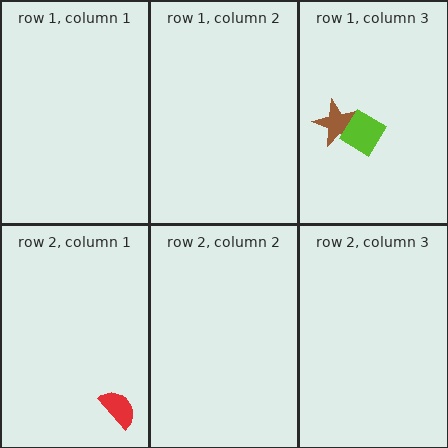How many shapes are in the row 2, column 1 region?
1.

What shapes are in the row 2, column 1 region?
The red semicircle.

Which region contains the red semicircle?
The row 2, column 1 region.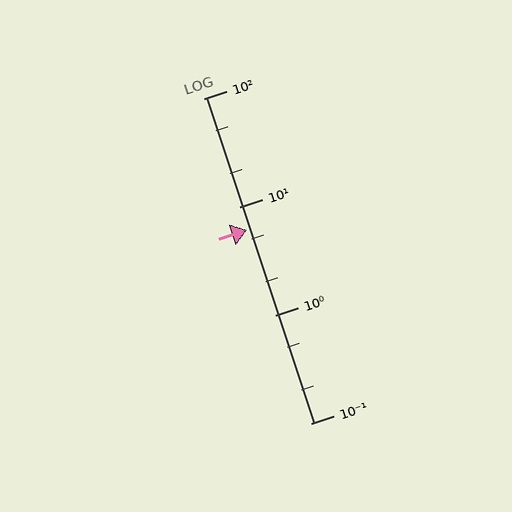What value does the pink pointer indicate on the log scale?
The pointer indicates approximately 6.1.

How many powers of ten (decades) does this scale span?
The scale spans 3 decades, from 0.1 to 100.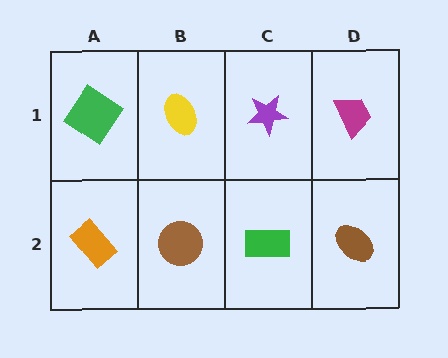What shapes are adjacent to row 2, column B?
A yellow ellipse (row 1, column B), an orange rectangle (row 2, column A), a green rectangle (row 2, column C).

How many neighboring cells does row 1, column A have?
2.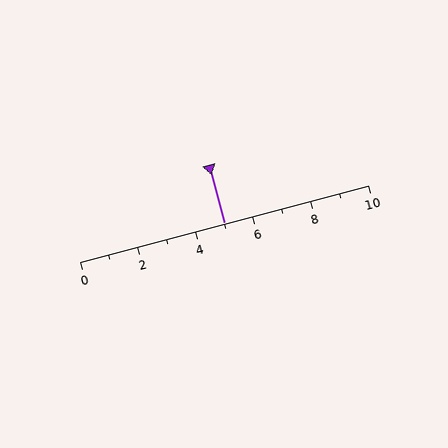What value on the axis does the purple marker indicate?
The marker indicates approximately 5.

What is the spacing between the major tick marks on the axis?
The major ticks are spaced 2 apart.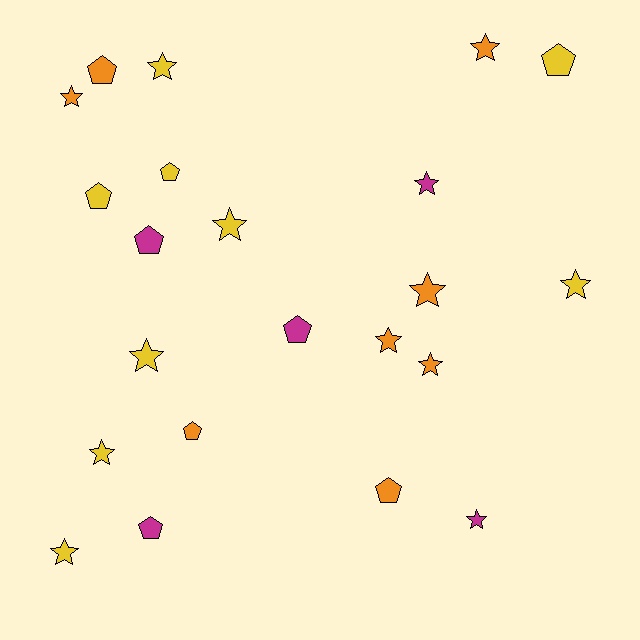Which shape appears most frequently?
Star, with 13 objects.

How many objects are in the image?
There are 22 objects.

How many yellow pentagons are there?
There are 3 yellow pentagons.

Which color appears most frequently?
Yellow, with 9 objects.